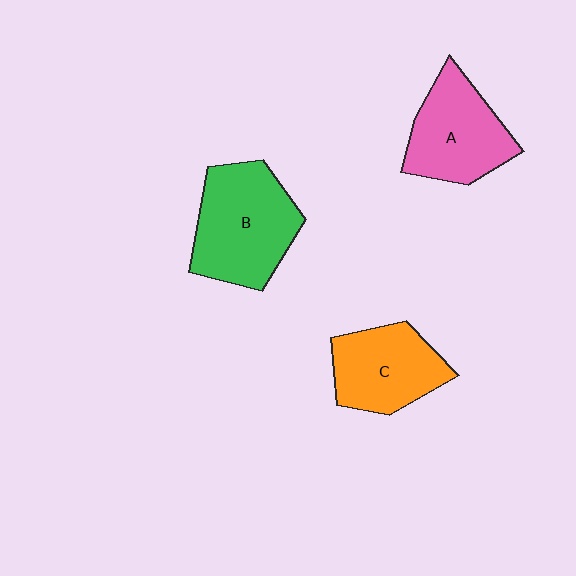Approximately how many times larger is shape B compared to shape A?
Approximately 1.2 times.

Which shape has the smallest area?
Shape C (orange).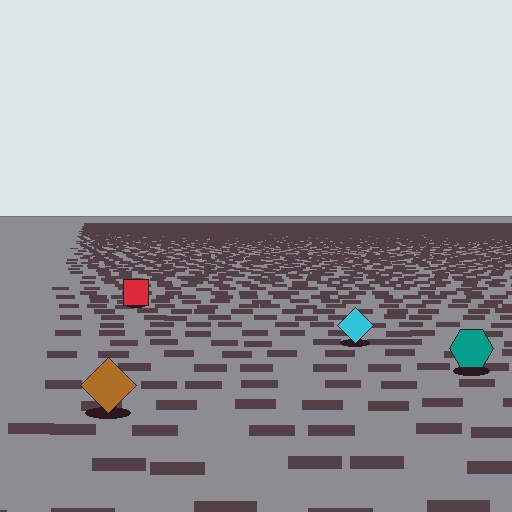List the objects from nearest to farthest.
From nearest to farthest: the brown diamond, the teal hexagon, the cyan diamond, the red square.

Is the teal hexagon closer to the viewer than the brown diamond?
No. The brown diamond is closer — you can tell from the texture gradient: the ground texture is coarser near it.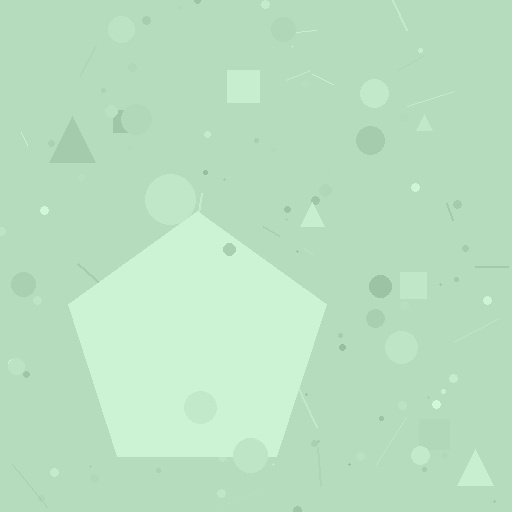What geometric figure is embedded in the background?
A pentagon is embedded in the background.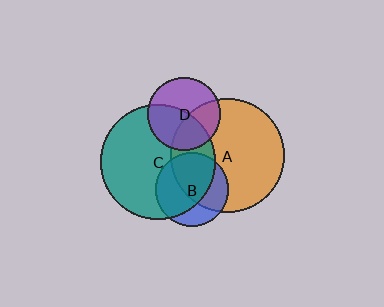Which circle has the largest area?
Circle C (teal).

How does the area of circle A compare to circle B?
Approximately 2.4 times.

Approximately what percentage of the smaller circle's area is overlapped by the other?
Approximately 30%.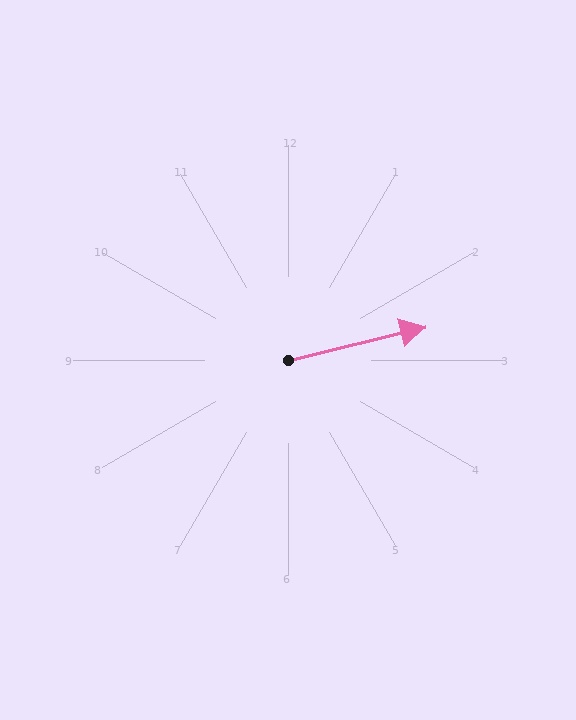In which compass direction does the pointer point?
East.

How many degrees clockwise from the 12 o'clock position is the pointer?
Approximately 76 degrees.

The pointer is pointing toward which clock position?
Roughly 3 o'clock.